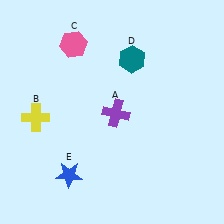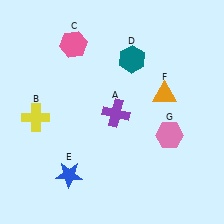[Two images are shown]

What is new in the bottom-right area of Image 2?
A pink hexagon (G) was added in the bottom-right area of Image 2.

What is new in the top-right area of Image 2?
An orange triangle (F) was added in the top-right area of Image 2.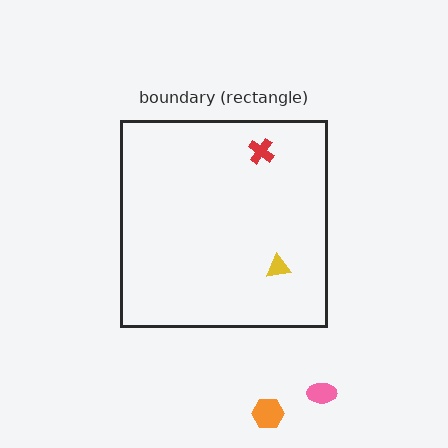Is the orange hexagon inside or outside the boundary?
Outside.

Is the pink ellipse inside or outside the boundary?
Outside.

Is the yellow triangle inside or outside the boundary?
Inside.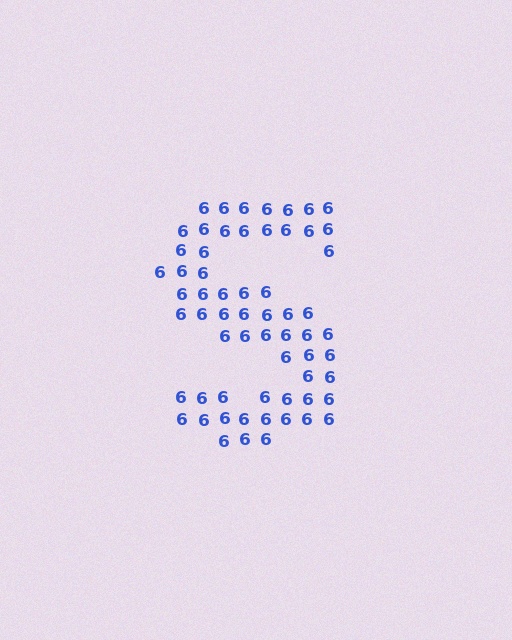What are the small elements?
The small elements are digit 6's.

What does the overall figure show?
The overall figure shows the letter S.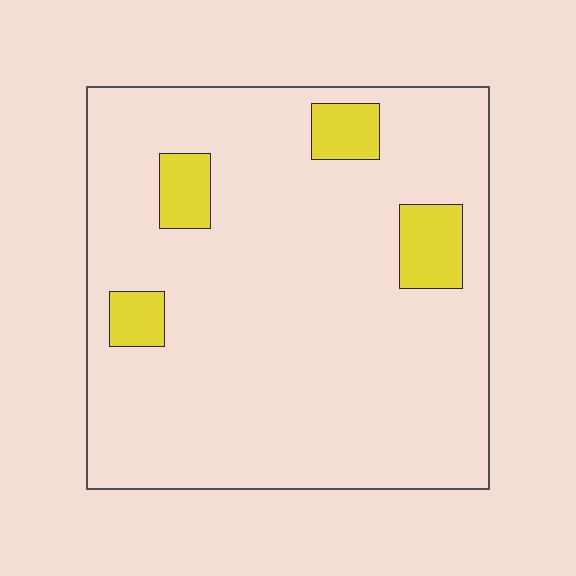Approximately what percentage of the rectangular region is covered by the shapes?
Approximately 10%.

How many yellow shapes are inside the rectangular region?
4.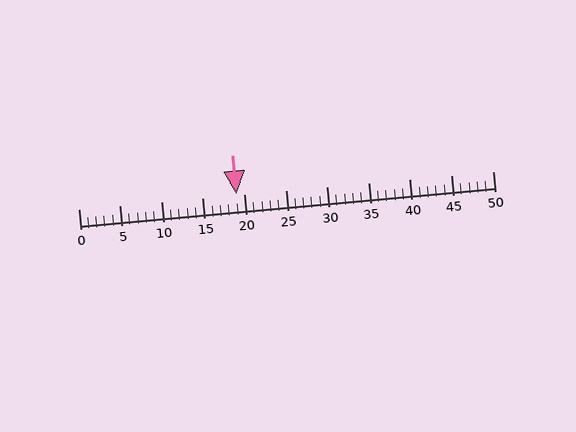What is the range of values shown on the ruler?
The ruler shows values from 0 to 50.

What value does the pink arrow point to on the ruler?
The pink arrow points to approximately 19.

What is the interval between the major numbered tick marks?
The major tick marks are spaced 5 units apart.